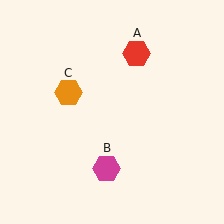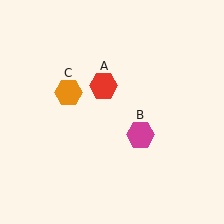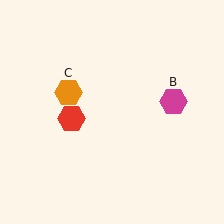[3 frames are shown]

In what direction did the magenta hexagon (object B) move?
The magenta hexagon (object B) moved up and to the right.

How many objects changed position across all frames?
2 objects changed position: red hexagon (object A), magenta hexagon (object B).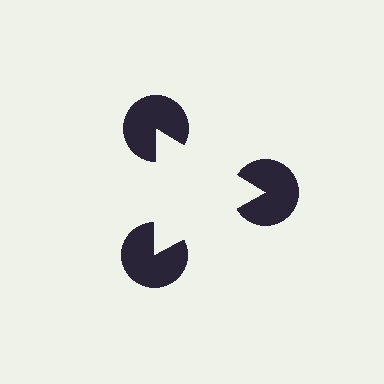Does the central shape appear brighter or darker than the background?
It typically appears slightly brighter than the background, even though no actual brightness change is drawn.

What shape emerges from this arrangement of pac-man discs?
An illusory triangle — its edges are inferred from the aligned wedge cuts in the pac-man discs, not physically drawn.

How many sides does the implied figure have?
3 sides.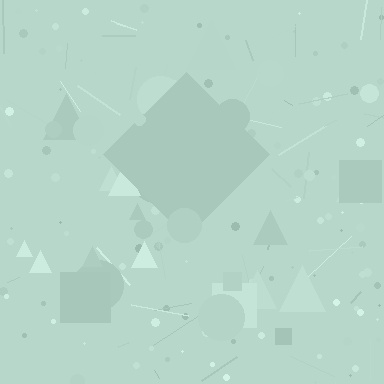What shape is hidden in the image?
A diamond is hidden in the image.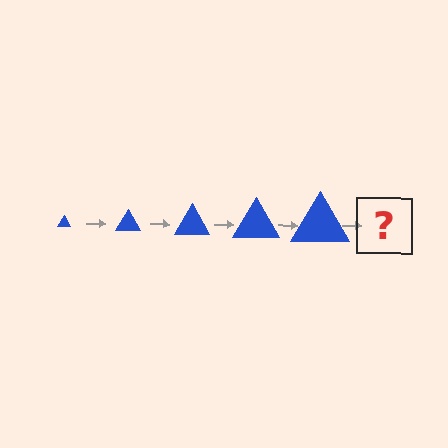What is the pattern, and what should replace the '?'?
The pattern is that the triangle gets progressively larger each step. The '?' should be a blue triangle, larger than the previous one.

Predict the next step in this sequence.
The next step is a blue triangle, larger than the previous one.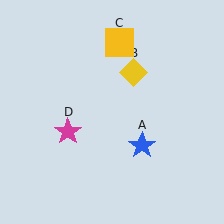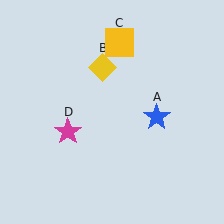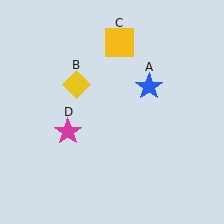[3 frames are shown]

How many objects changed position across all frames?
2 objects changed position: blue star (object A), yellow diamond (object B).